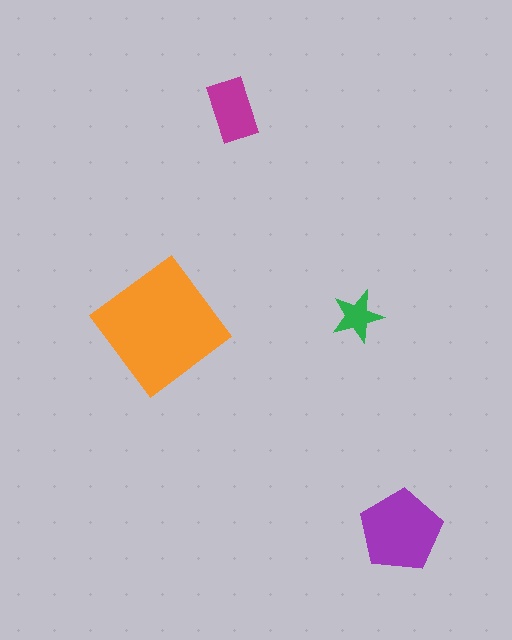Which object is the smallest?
The green star.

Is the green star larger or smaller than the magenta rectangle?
Smaller.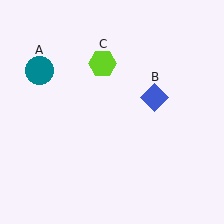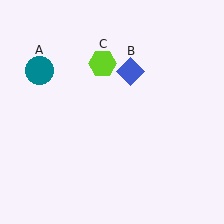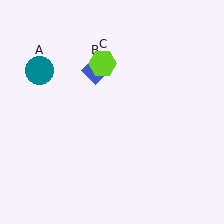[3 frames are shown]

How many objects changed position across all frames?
1 object changed position: blue diamond (object B).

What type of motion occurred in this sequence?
The blue diamond (object B) rotated counterclockwise around the center of the scene.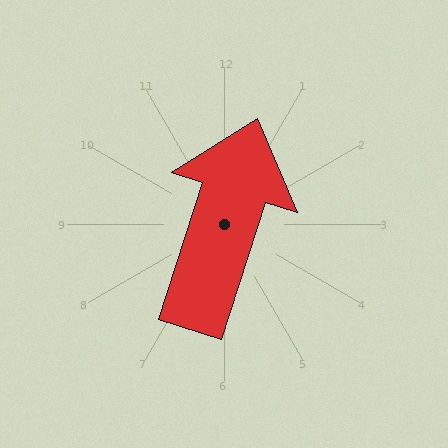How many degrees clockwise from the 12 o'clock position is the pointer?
Approximately 18 degrees.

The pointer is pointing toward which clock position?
Roughly 1 o'clock.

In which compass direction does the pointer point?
North.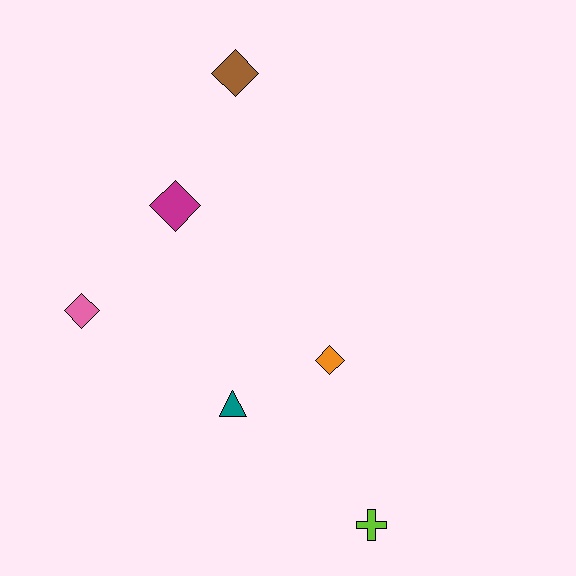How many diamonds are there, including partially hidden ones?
There are 4 diamonds.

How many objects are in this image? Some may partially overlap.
There are 6 objects.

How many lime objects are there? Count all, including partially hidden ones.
There is 1 lime object.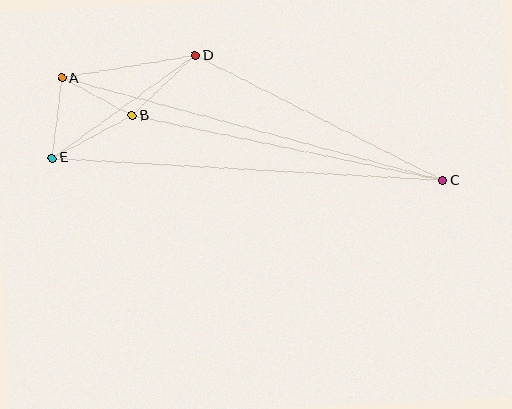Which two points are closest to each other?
Points A and B are closest to each other.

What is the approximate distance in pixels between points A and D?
The distance between A and D is approximately 136 pixels.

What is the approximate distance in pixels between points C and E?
The distance between C and E is approximately 391 pixels.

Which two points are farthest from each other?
Points A and C are farthest from each other.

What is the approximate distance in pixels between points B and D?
The distance between B and D is approximately 87 pixels.